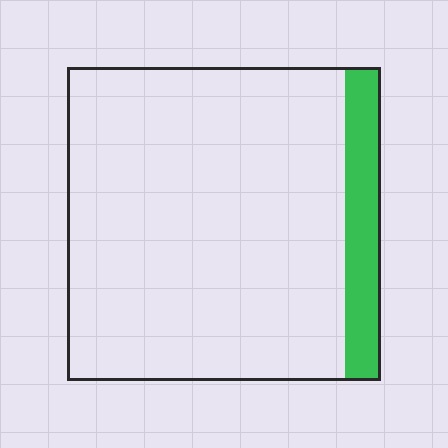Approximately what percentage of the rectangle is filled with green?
Approximately 10%.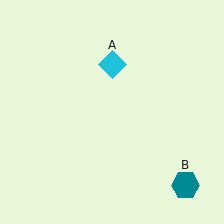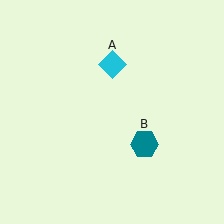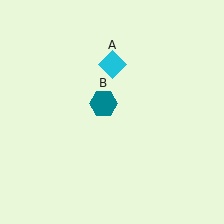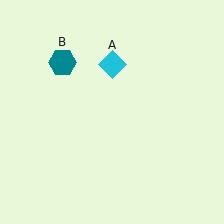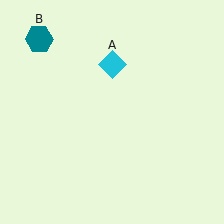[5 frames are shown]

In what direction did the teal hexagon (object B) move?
The teal hexagon (object B) moved up and to the left.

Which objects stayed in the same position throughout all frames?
Cyan diamond (object A) remained stationary.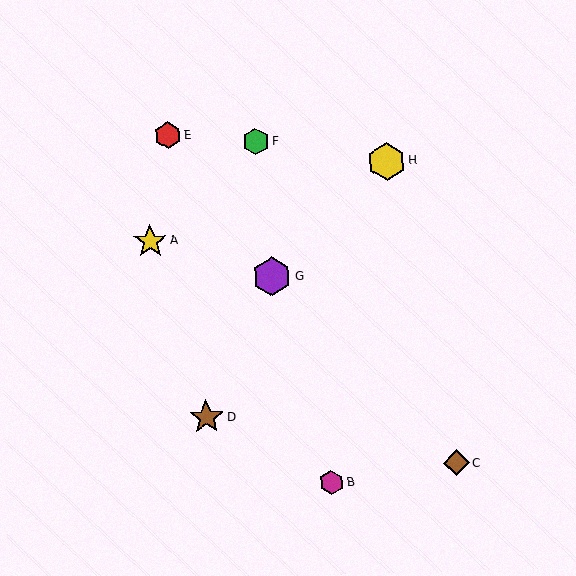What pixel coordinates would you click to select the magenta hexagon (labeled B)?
Click at (331, 482) to select the magenta hexagon B.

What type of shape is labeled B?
Shape B is a magenta hexagon.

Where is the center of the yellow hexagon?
The center of the yellow hexagon is at (387, 162).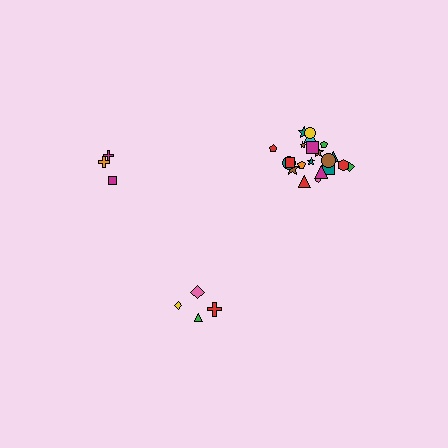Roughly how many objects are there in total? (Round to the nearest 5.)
Roughly 30 objects in total.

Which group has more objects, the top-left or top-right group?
The top-right group.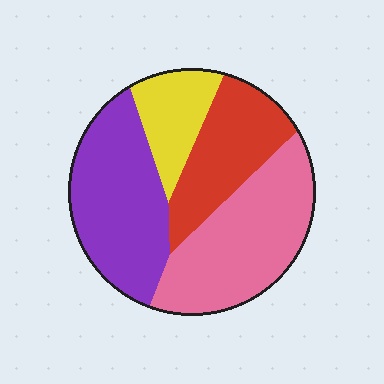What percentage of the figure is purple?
Purple covers around 30% of the figure.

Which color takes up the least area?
Yellow, at roughly 15%.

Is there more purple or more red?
Purple.